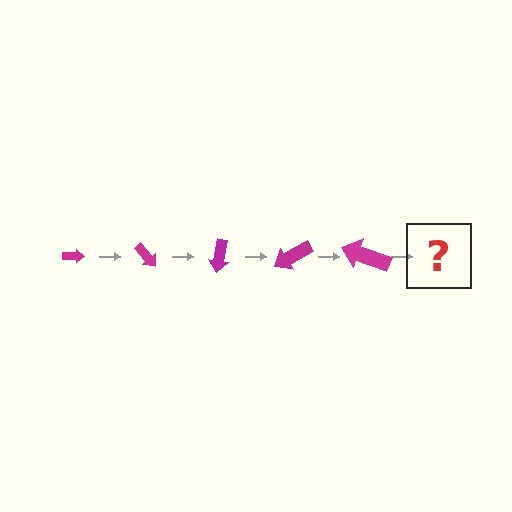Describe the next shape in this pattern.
It should be an arrow, larger than the previous one and rotated 250 degrees from the start.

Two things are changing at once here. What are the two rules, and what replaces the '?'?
The two rules are that the arrow grows larger each step and it rotates 50 degrees each step. The '?' should be an arrow, larger than the previous one and rotated 250 degrees from the start.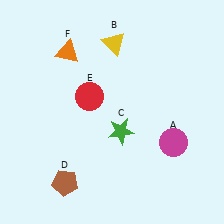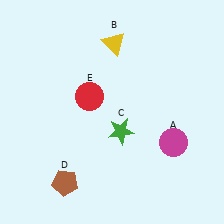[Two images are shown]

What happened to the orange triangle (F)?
The orange triangle (F) was removed in Image 2. It was in the top-left area of Image 1.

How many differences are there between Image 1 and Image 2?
There is 1 difference between the two images.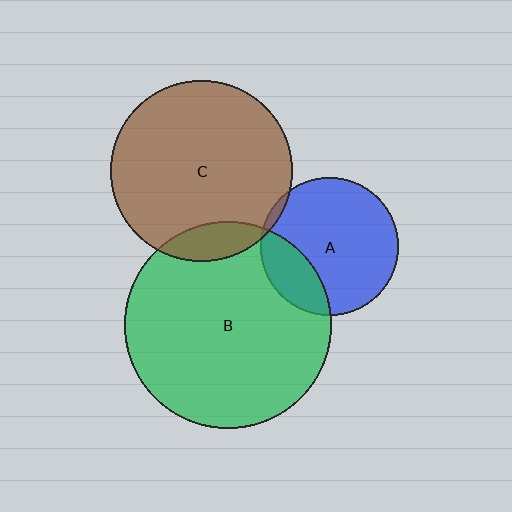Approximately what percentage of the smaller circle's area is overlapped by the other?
Approximately 25%.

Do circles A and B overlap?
Yes.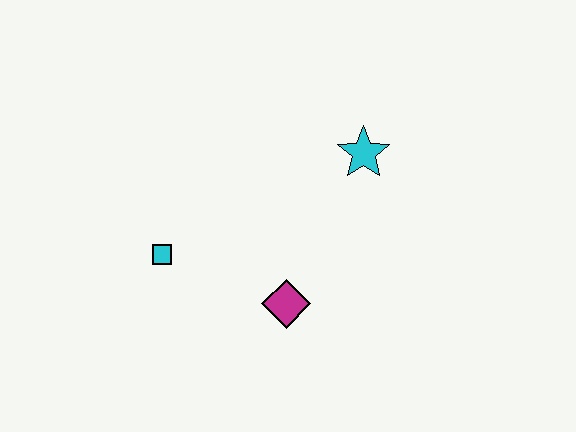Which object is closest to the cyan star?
The magenta diamond is closest to the cyan star.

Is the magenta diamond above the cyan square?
No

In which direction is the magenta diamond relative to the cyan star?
The magenta diamond is below the cyan star.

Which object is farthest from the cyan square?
The cyan star is farthest from the cyan square.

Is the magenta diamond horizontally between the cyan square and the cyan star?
Yes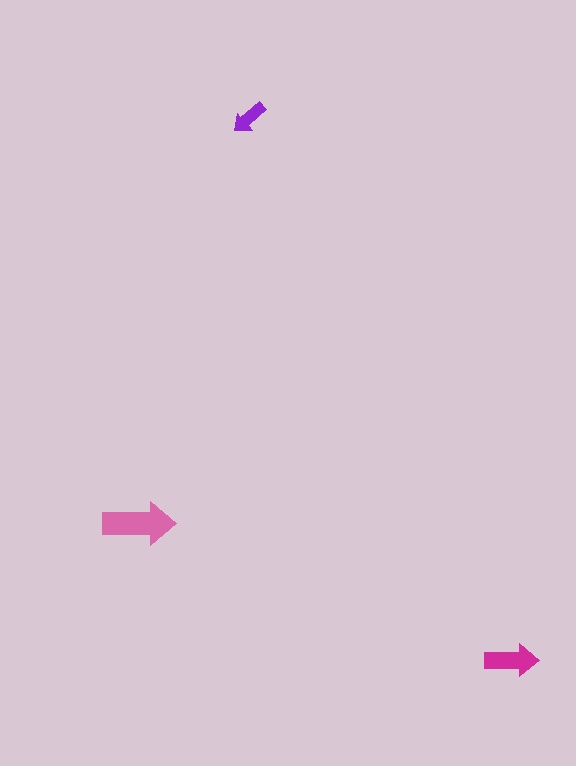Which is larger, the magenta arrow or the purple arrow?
The magenta one.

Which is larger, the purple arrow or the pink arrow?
The pink one.